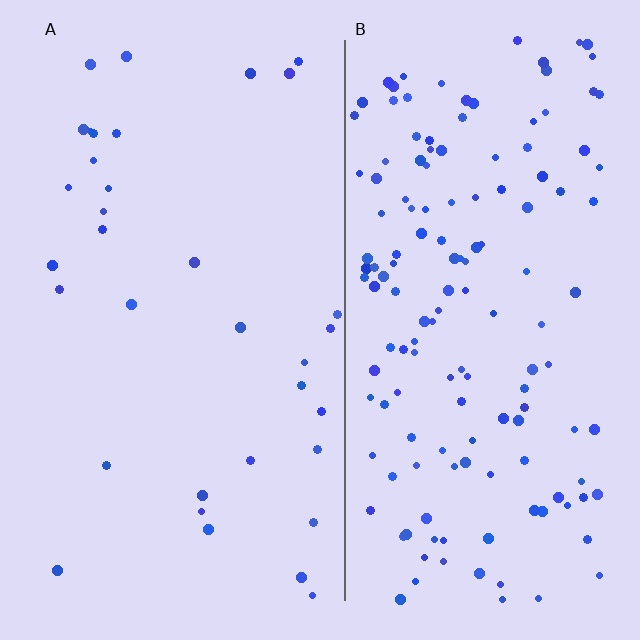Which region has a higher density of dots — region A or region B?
B (the right).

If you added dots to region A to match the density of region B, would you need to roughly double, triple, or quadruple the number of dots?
Approximately quadruple.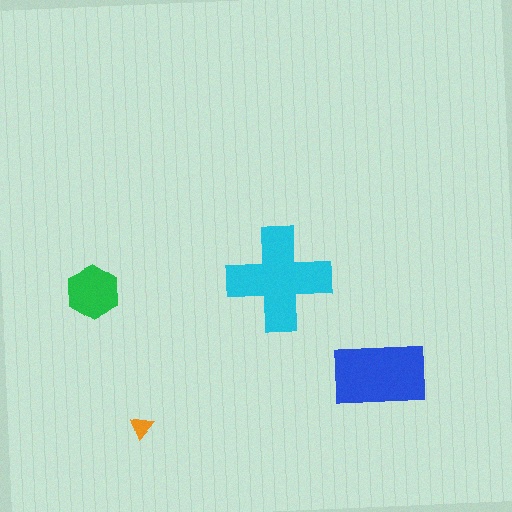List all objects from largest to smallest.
The cyan cross, the blue rectangle, the green hexagon, the orange triangle.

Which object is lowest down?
The orange triangle is bottommost.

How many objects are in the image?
There are 4 objects in the image.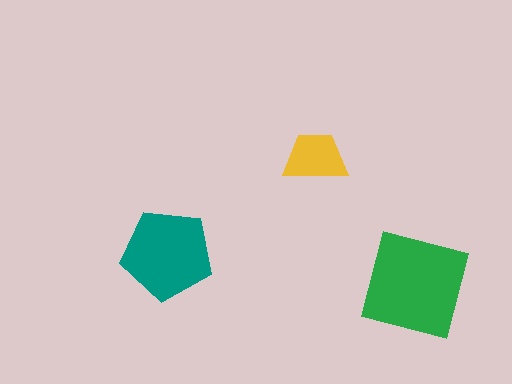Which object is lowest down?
The green square is bottommost.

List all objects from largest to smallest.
The green square, the teal pentagon, the yellow trapezoid.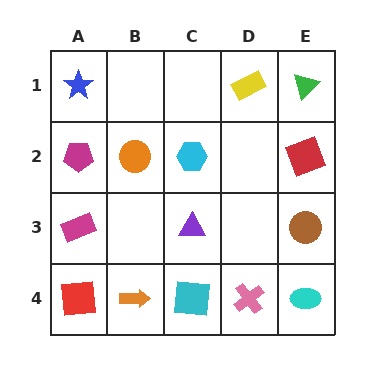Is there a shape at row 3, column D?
No, that cell is empty.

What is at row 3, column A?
A magenta rectangle.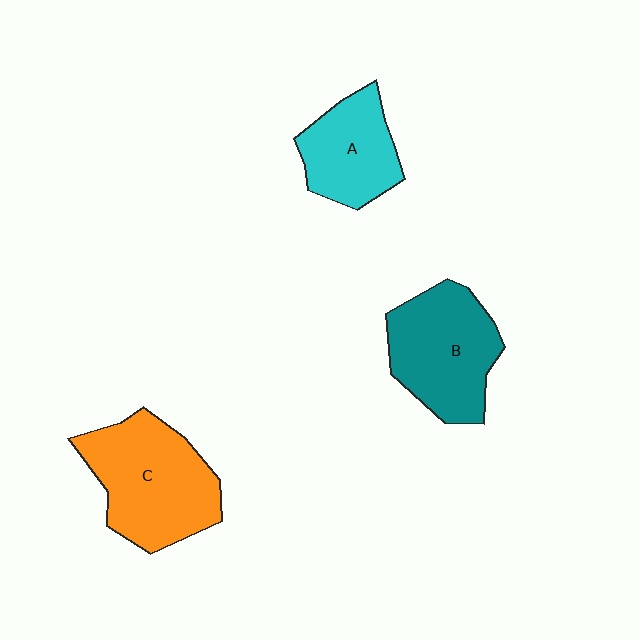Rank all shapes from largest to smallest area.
From largest to smallest: C (orange), B (teal), A (cyan).